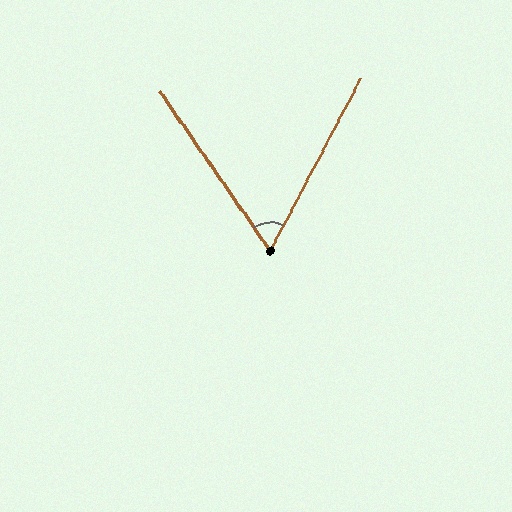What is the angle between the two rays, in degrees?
Approximately 62 degrees.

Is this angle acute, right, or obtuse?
It is acute.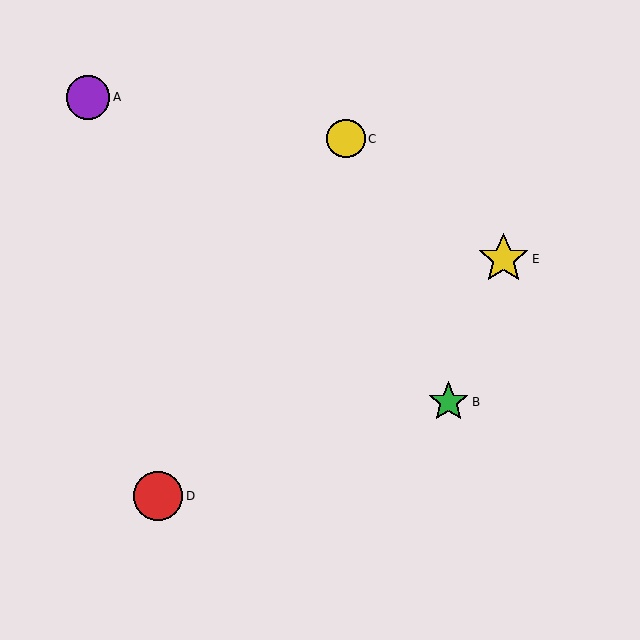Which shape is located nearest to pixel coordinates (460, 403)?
The green star (labeled B) at (449, 402) is nearest to that location.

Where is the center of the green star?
The center of the green star is at (449, 402).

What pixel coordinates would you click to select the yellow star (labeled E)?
Click at (503, 259) to select the yellow star E.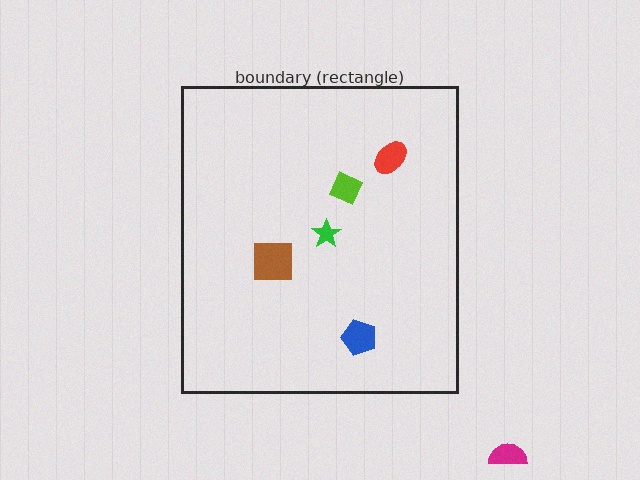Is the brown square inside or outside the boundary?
Inside.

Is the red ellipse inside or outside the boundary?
Inside.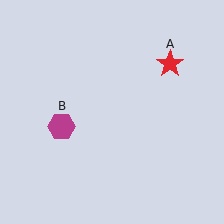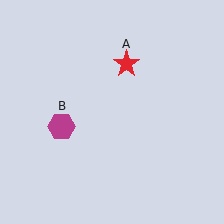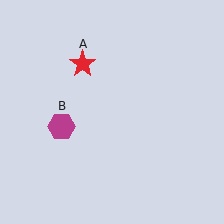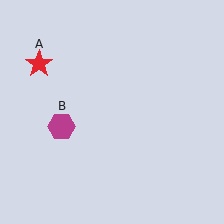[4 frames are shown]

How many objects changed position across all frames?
1 object changed position: red star (object A).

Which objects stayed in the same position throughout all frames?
Magenta hexagon (object B) remained stationary.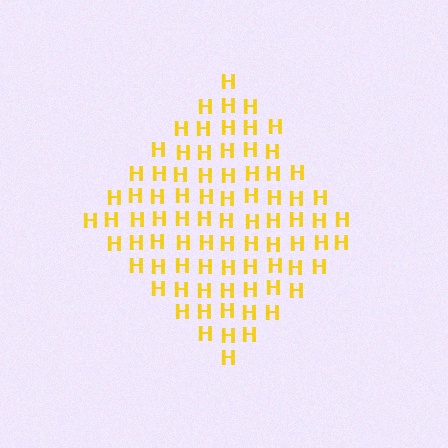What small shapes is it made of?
It is made of small letter H's.